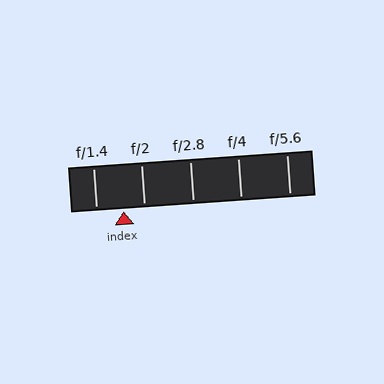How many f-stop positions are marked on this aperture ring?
There are 5 f-stop positions marked.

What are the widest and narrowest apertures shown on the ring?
The widest aperture shown is f/1.4 and the narrowest is f/5.6.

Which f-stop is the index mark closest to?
The index mark is closest to f/2.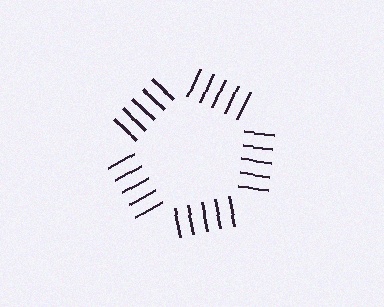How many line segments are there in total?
25 — 5 along each of the 5 edges.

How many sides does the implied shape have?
5 sides — the line-ends trace a pentagon.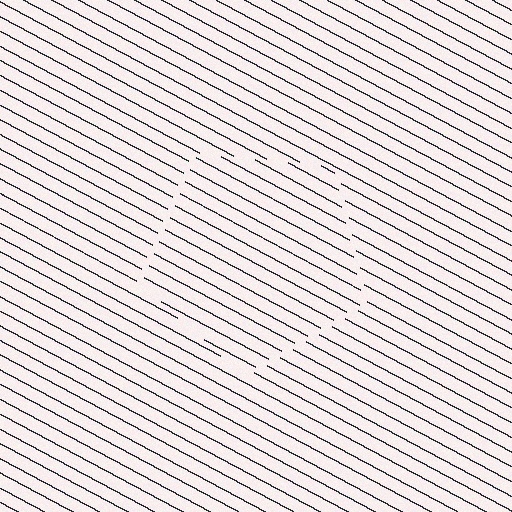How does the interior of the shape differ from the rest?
The interior of the shape contains the same grating, shifted by half a period — the contour is defined by the phase discontinuity where line-ends from the inner and outer gratings abut.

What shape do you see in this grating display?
An illusory pentagon. The interior of the shape contains the same grating, shifted by half a period — the contour is defined by the phase discontinuity where line-ends from the inner and outer gratings abut.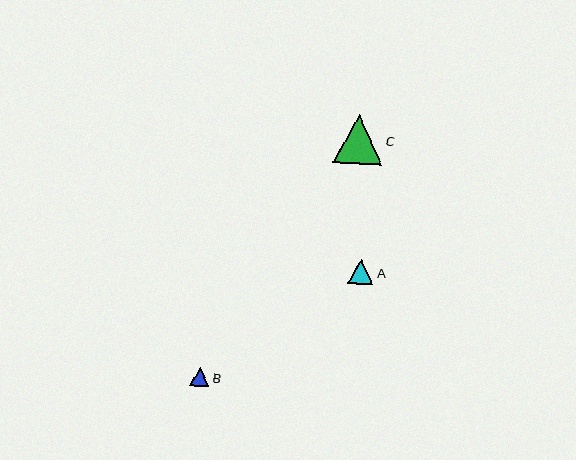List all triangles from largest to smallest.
From largest to smallest: C, A, B.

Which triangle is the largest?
Triangle C is the largest with a size of approximately 49 pixels.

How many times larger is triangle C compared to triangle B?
Triangle C is approximately 2.6 times the size of triangle B.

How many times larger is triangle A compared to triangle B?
Triangle A is approximately 1.4 times the size of triangle B.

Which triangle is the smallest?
Triangle B is the smallest with a size of approximately 19 pixels.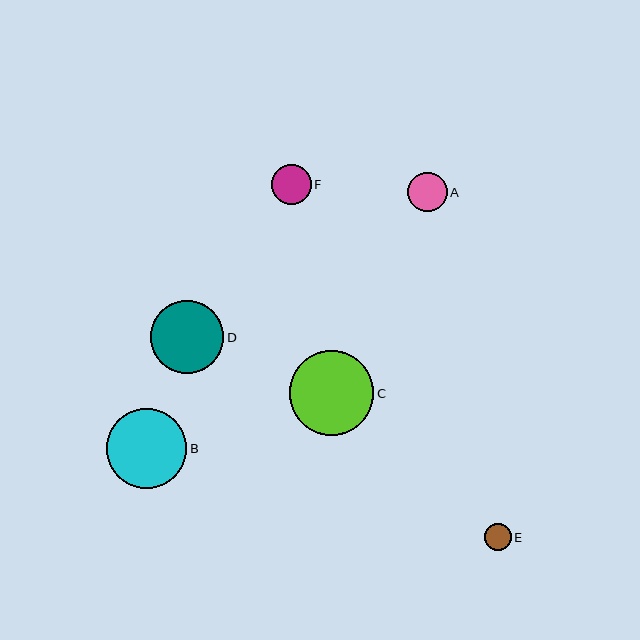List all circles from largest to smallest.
From largest to smallest: C, B, D, A, F, E.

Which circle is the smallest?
Circle E is the smallest with a size of approximately 27 pixels.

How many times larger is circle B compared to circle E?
Circle B is approximately 3.0 times the size of circle E.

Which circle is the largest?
Circle C is the largest with a size of approximately 84 pixels.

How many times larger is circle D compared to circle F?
Circle D is approximately 1.9 times the size of circle F.